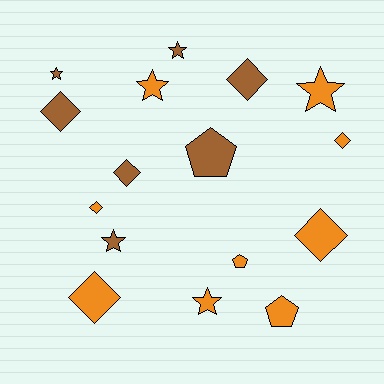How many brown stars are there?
There are 3 brown stars.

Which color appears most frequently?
Orange, with 9 objects.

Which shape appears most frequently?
Diamond, with 7 objects.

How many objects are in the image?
There are 16 objects.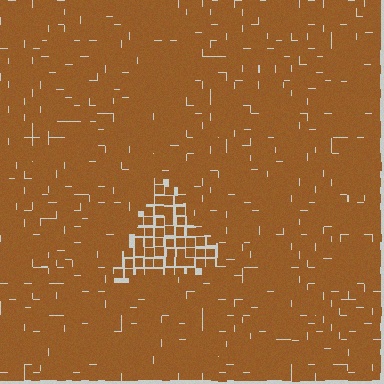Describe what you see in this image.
The image contains small brown elements arranged at two different densities. A triangle-shaped region is visible where the elements are less densely packed than the surrounding area.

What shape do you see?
I see a triangle.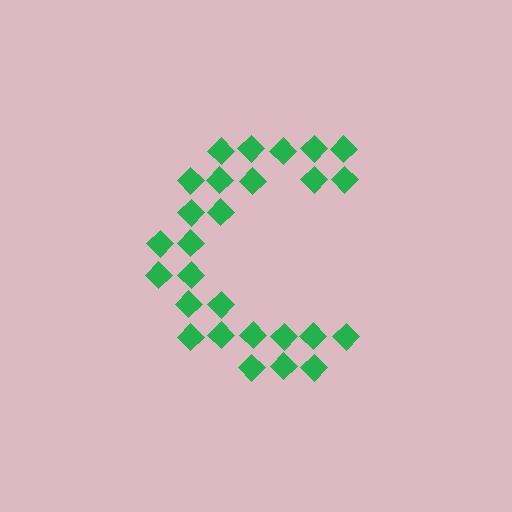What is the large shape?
The large shape is the letter C.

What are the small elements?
The small elements are diamonds.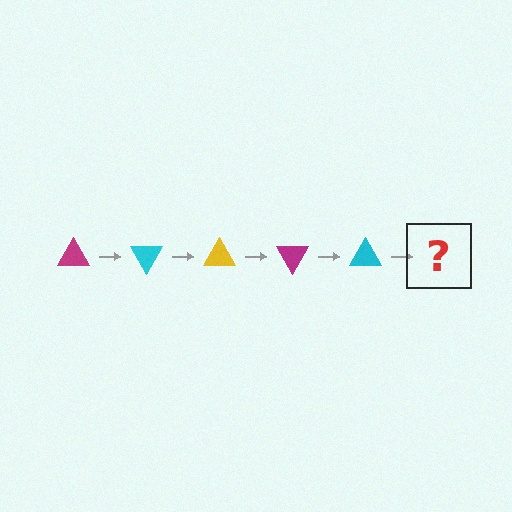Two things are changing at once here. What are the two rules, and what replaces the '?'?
The two rules are that it rotates 60 degrees each step and the color cycles through magenta, cyan, and yellow. The '?' should be a yellow triangle, rotated 300 degrees from the start.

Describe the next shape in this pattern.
It should be a yellow triangle, rotated 300 degrees from the start.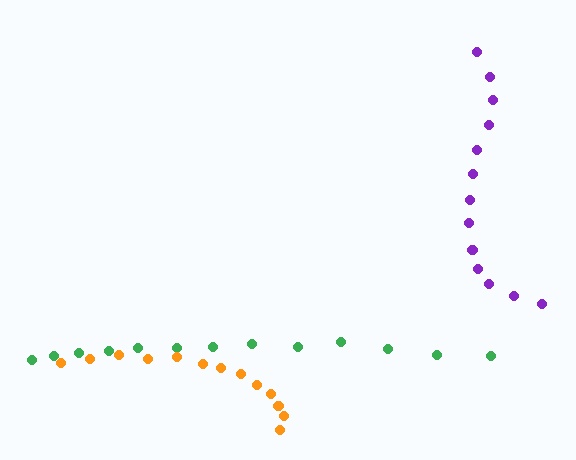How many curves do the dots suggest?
There are 3 distinct paths.